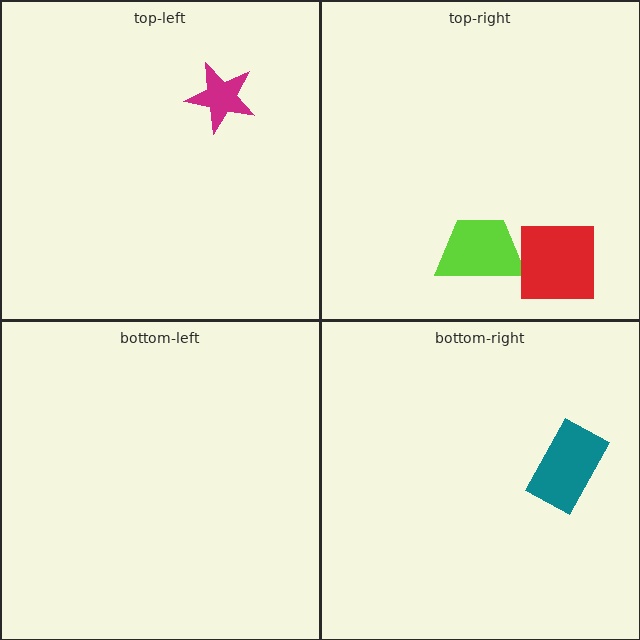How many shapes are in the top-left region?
1.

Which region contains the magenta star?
The top-left region.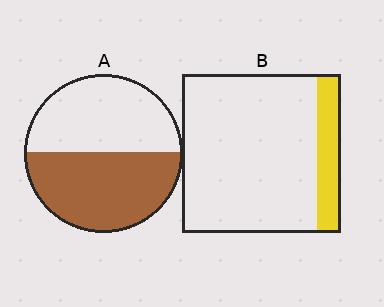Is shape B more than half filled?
No.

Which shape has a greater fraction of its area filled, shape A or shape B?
Shape A.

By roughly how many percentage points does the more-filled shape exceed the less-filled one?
By roughly 35 percentage points (A over B).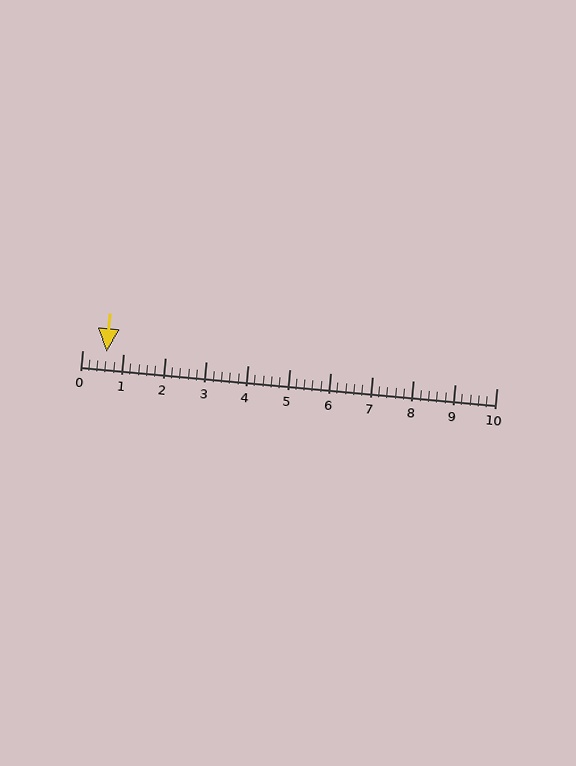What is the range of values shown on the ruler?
The ruler shows values from 0 to 10.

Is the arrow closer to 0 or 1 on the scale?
The arrow is closer to 1.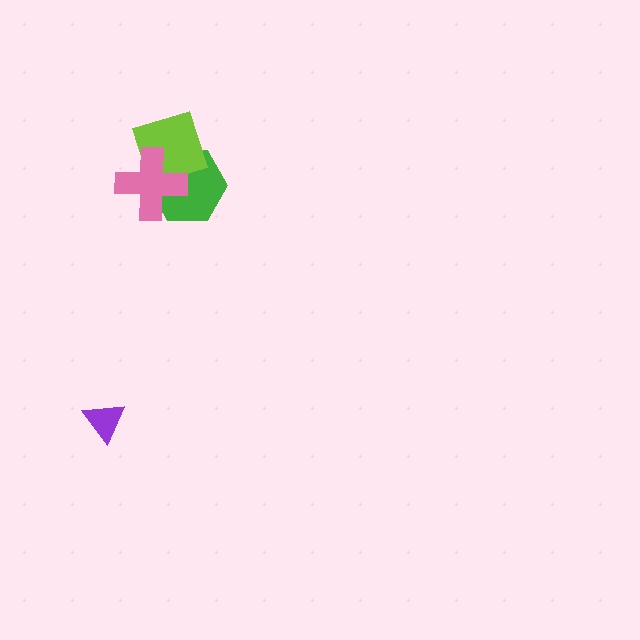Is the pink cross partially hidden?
No, no other shape covers it.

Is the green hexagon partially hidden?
Yes, it is partially covered by another shape.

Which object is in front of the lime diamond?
The pink cross is in front of the lime diamond.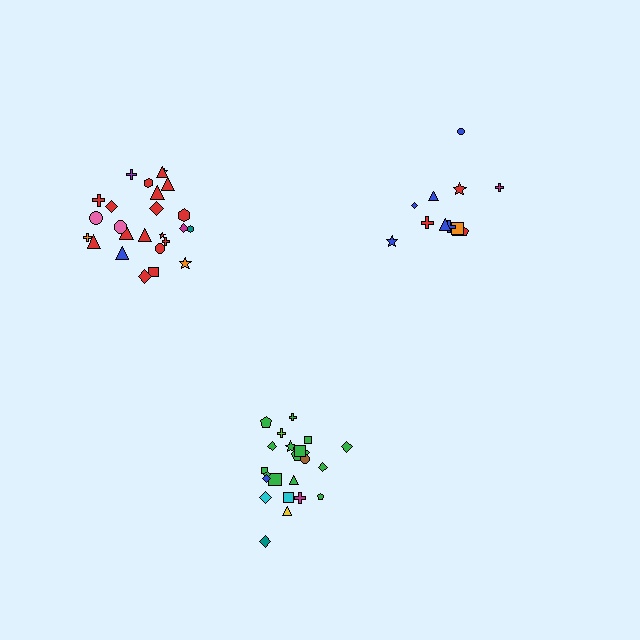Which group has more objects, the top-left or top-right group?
The top-left group.